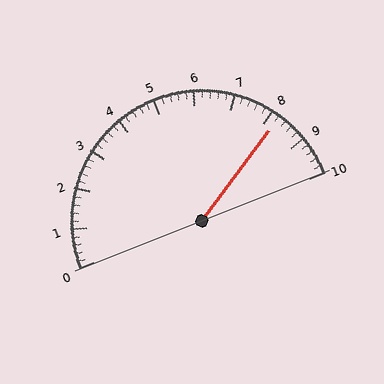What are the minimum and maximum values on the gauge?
The gauge ranges from 0 to 10.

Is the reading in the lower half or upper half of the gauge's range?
The reading is in the upper half of the range (0 to 10).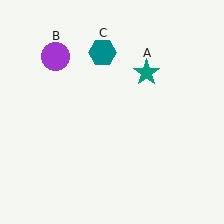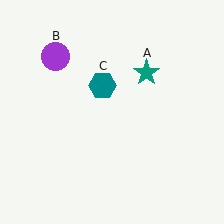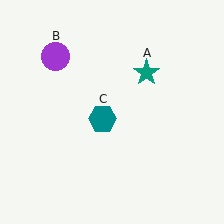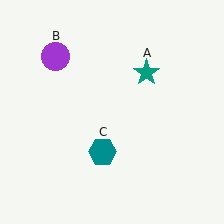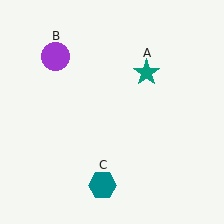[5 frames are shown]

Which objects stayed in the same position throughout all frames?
Teal star (object A) and purple circle (object B) remained stationary.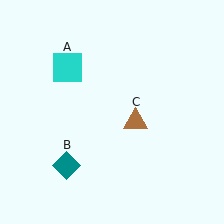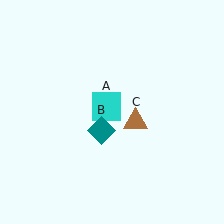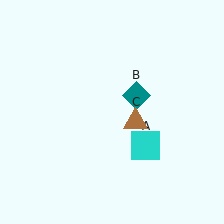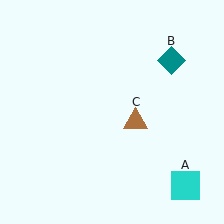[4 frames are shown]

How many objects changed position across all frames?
2 objects changed position: cyan square (object A), teal diamond (object B).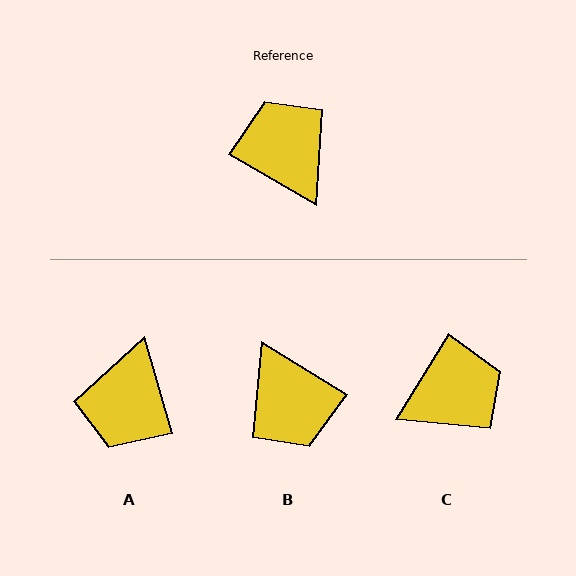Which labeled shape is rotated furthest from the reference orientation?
B, about 178 degrees away.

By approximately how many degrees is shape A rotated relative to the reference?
Approximately 136 degrees counter-clockwise.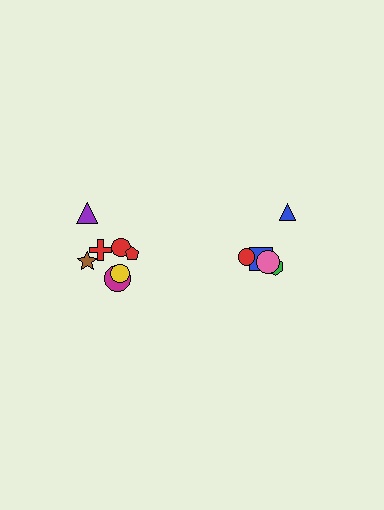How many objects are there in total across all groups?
There are 12 objects.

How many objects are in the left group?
There are 7 objects.